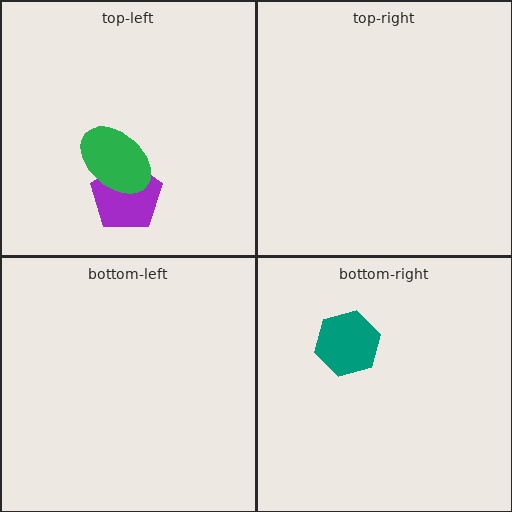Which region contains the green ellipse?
The top-left region.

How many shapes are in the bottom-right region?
1.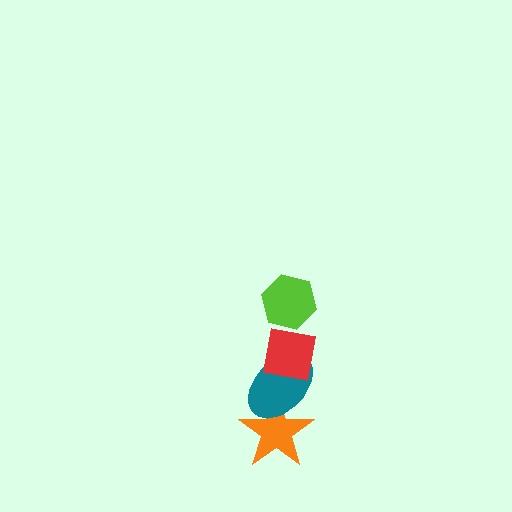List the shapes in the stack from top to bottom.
From top to bottom: the lime hexagon, the red square, the teal ellipse, the orange star.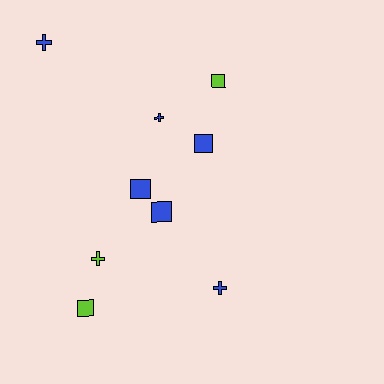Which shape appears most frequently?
Square, with 5 objects.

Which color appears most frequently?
Blue, with 6 objects.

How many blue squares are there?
There are 3 blue squares.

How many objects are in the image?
There are 9 objects.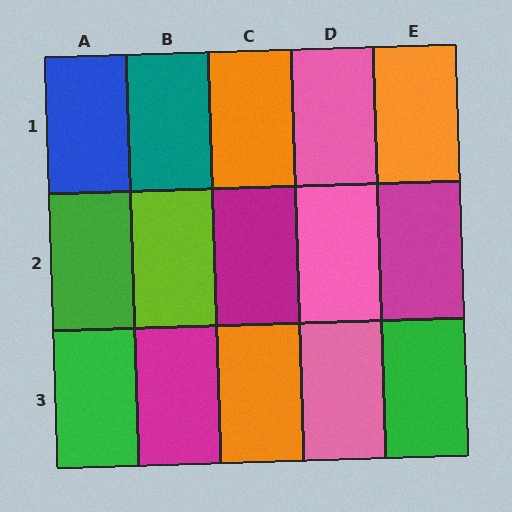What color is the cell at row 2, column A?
Green.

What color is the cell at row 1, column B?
Teal.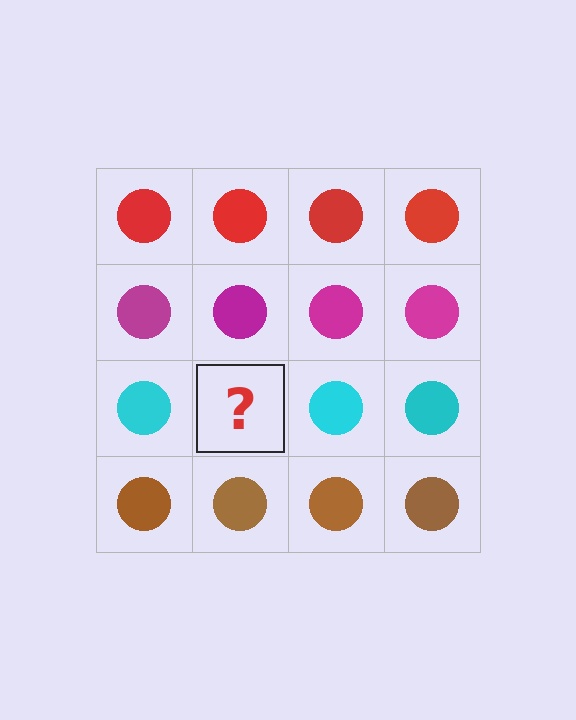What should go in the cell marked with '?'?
The missing cell should contain a cyan circle.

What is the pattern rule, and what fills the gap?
The rule is that each row has a consistent color. The gap should be filled with a cyan circle.